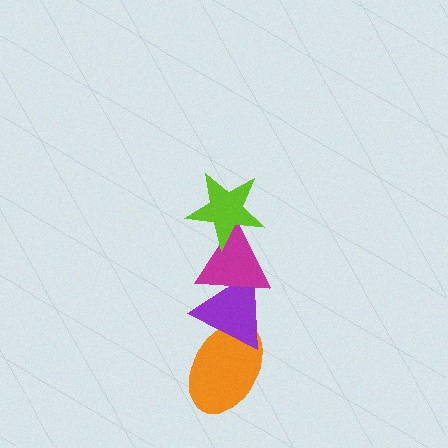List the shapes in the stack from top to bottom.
From top to bottom: the lime star, the magenta triangle, the purple triangle, the orange ellipse.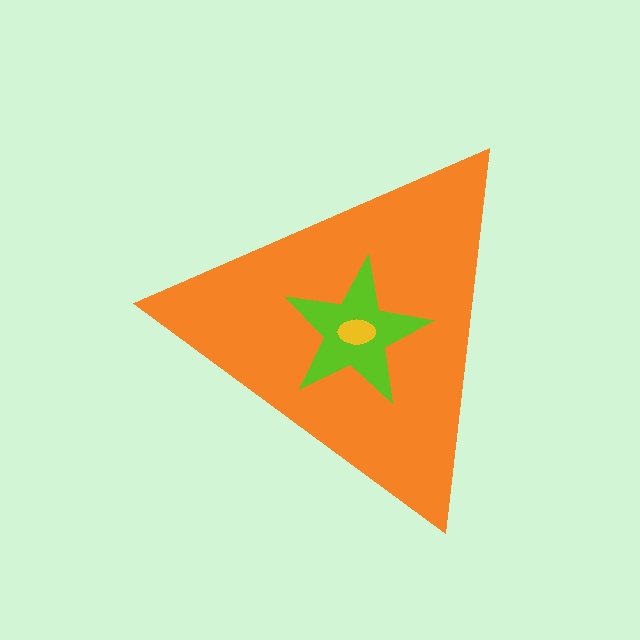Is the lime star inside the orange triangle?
Yes.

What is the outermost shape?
The orange triangle.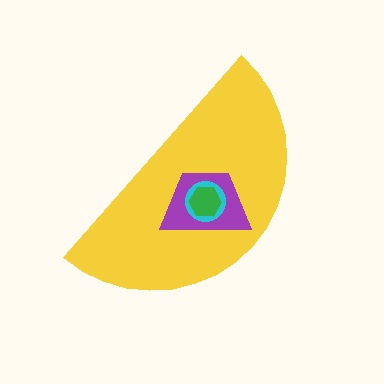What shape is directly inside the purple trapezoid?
The cyan circle.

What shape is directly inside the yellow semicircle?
The purple trapezoid.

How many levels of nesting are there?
4.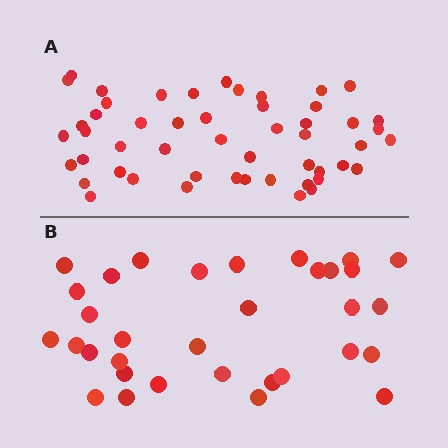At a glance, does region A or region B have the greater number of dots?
Region A (the top region) has more dots.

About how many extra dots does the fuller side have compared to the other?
Region A has approximately 20 more dots than region B.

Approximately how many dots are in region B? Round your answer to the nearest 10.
About 30 dots. (The exact count is 33, which rounds to 30.)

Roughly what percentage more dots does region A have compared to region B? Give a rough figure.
About 55% more.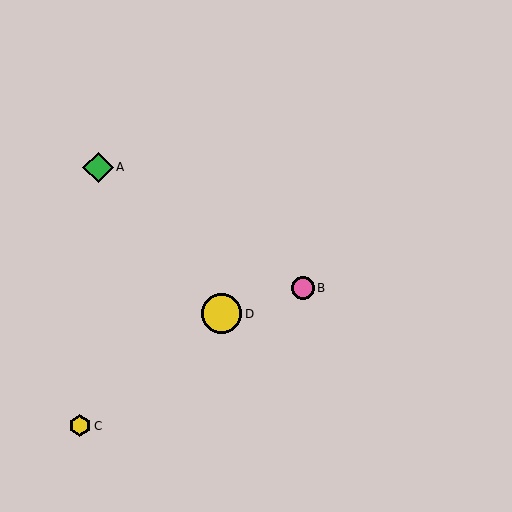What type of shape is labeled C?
Shape C is a yellow hexagon.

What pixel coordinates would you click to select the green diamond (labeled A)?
Click at (98, 167) to select the green diamond A.